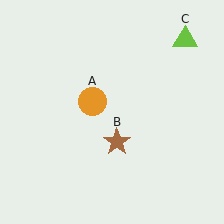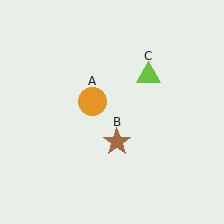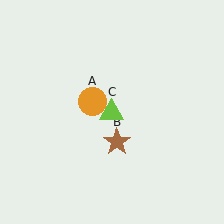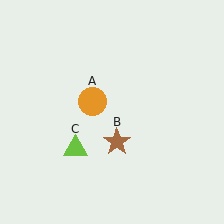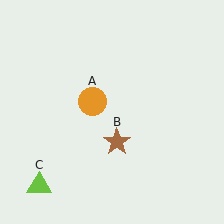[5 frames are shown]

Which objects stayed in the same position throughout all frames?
Orange circle (object A) and brown star (object B) remained stationary.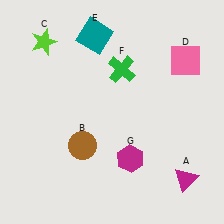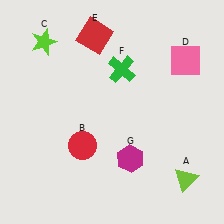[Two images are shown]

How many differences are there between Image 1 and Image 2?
There are 3 differences between the two images.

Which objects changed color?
A changed from magenta to lime. B changed from brown to red. E changed from teal to red.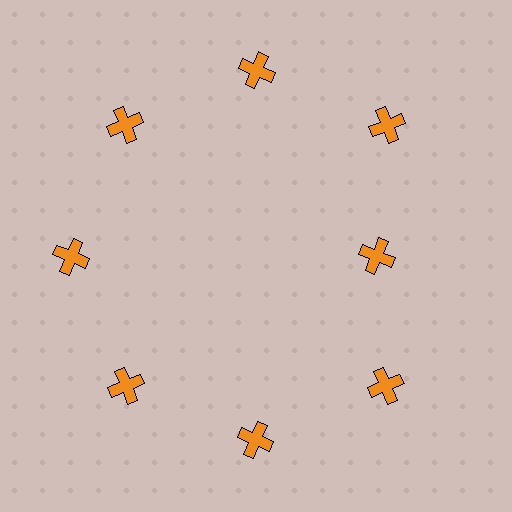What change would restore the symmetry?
The symmetry would be restored by moving it outward, back onto the ring so that all 8 crosses sit at equal angles and equal distance from the center.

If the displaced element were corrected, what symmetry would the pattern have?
It would have 8-fold rotational symmetry — the pattern would map onto itself every 45 degrees.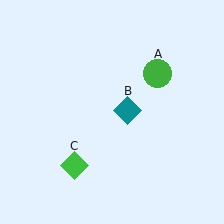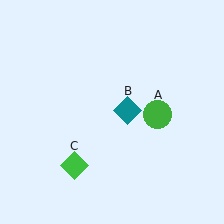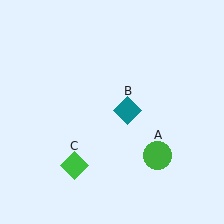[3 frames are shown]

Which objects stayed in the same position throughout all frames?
Teal diamond (object B) and green diamond (object C) remained stationary.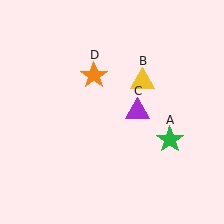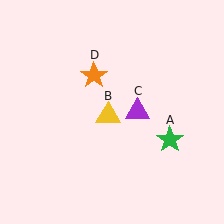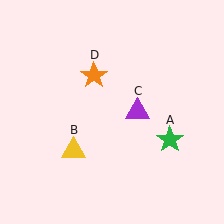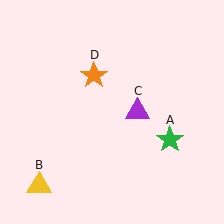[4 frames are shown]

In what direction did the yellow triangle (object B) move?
The yellow triangle (object B) moved down and to the left.